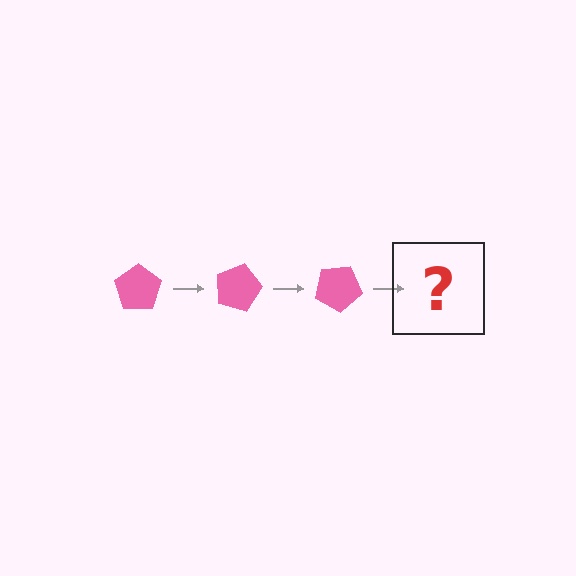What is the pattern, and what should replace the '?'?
The pattern is that the pentagon rotates 15 degrees each step. The '?' should be a pink pentagon rotated 45 degrees.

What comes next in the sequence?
The next element should be a pink pentagon rotated 45 degrees.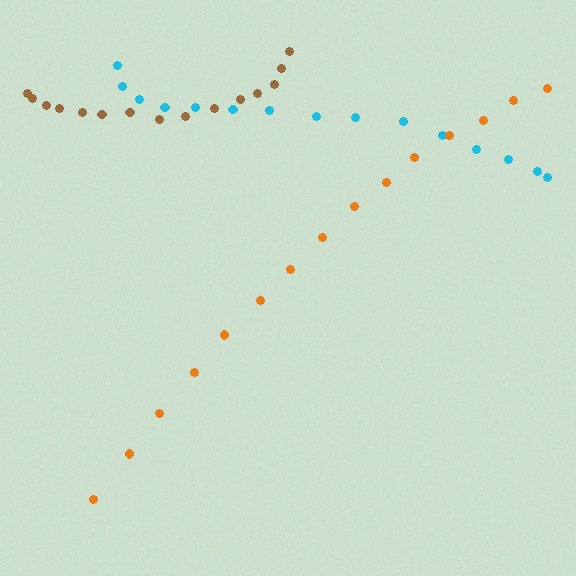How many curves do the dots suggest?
There are 3 distinct paths.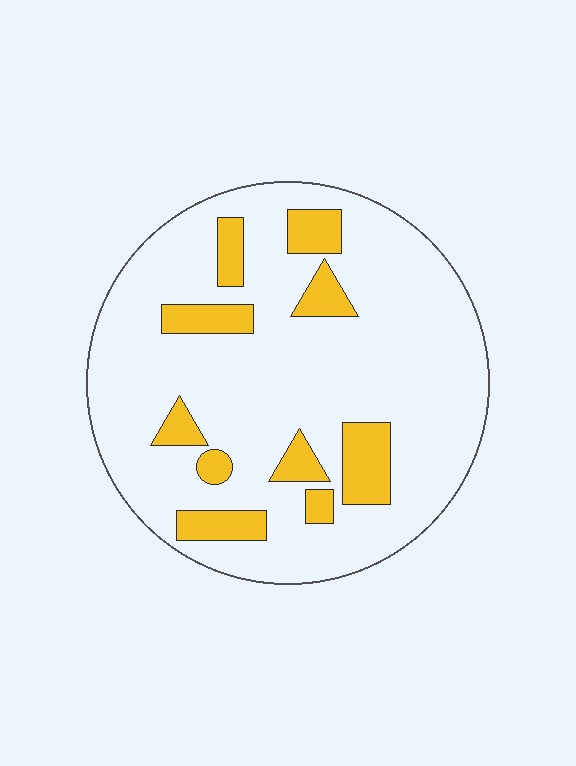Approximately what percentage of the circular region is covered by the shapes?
Approximately 15%.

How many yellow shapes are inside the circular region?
10.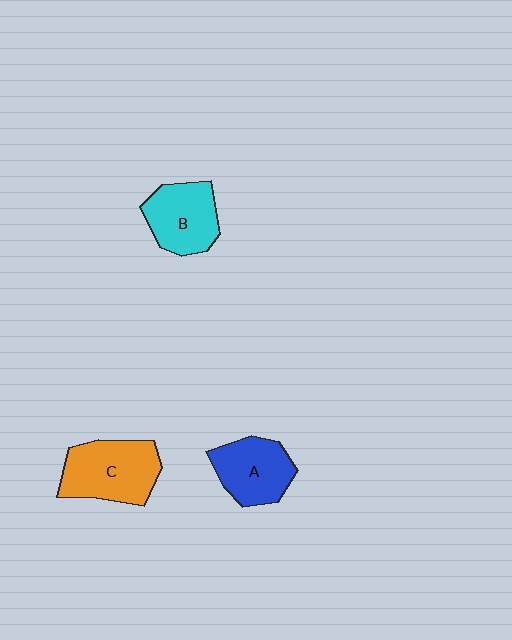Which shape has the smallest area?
Shape A (blue).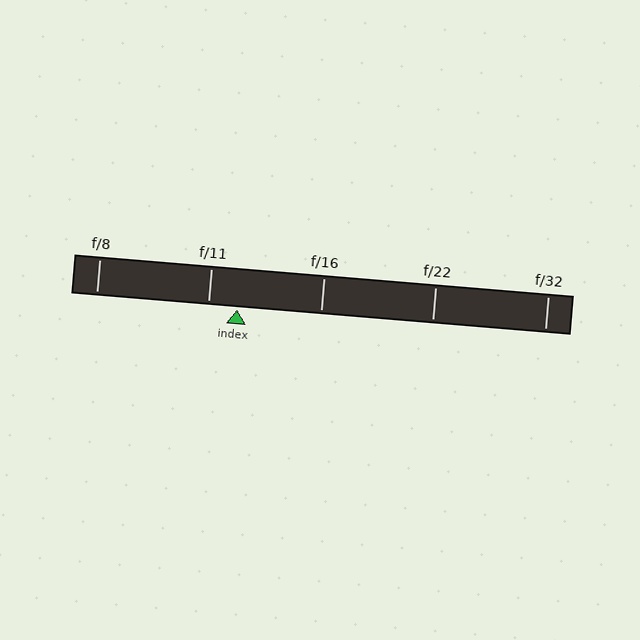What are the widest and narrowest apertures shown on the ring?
The widest aperture shown is f/8 and the narrowest is f/32.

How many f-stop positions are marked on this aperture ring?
There are 5 f-stop positions marked.